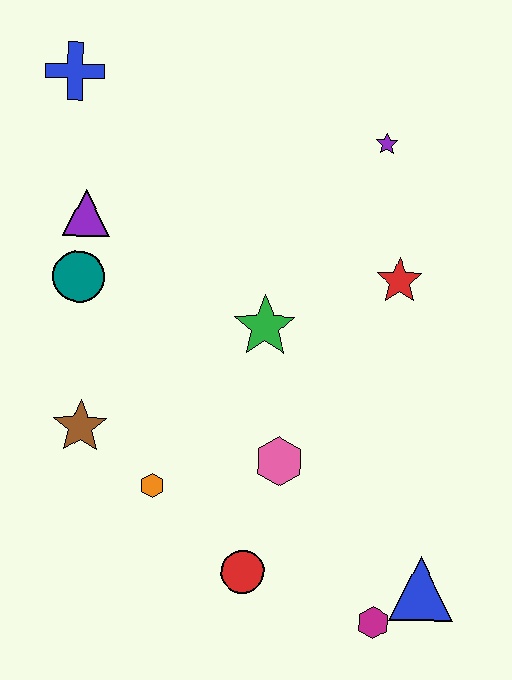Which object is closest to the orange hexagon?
The brown star is closest to the orange hexagon.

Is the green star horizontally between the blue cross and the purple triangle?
No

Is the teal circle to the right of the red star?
No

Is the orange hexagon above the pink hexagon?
No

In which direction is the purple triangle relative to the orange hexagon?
The purple triangle is above the orange hexagon.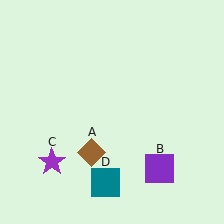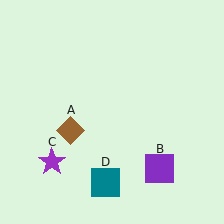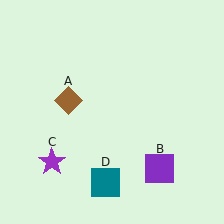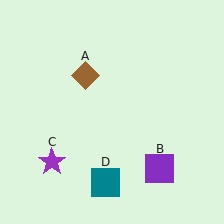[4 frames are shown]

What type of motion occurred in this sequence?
The brown diamond (object A) rotated clockwise around the center of the scene.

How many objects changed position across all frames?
1 object changed position: brown diamond (object A).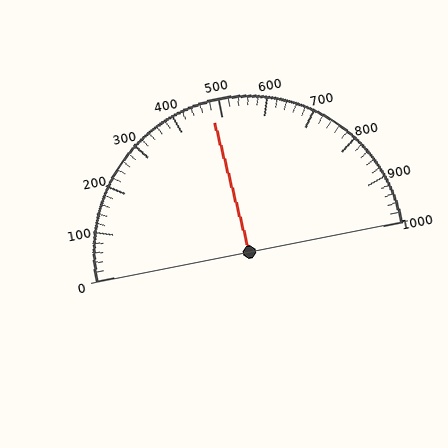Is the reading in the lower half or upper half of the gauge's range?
The reading is in the lower half of the range (0 to 1000).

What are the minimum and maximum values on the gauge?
The gauge ranges from 0 to 1000.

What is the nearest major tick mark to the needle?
The nearest major tick mark is 500.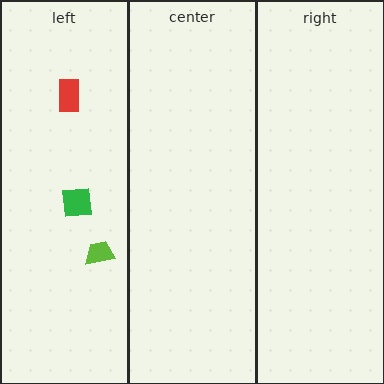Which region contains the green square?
The left region.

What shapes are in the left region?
The lime trapezoid, the green square, the red rectangle.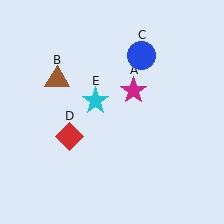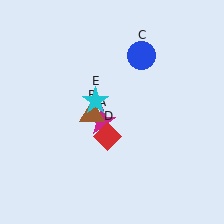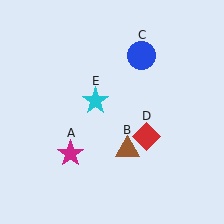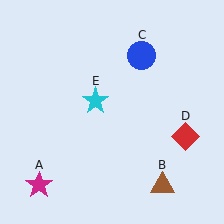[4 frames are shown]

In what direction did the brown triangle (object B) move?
The brown triangle (object B) moved down and to the right.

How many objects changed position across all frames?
3 objects changed position: magenta star (object A), brown triangle (object B), red diamond (object D).